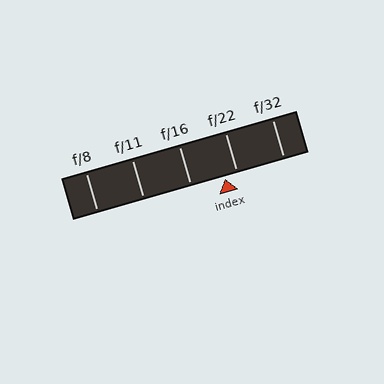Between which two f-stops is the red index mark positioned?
The index mark is between f/16 and f/22.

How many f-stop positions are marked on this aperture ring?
There are 5 f-stop positions marked.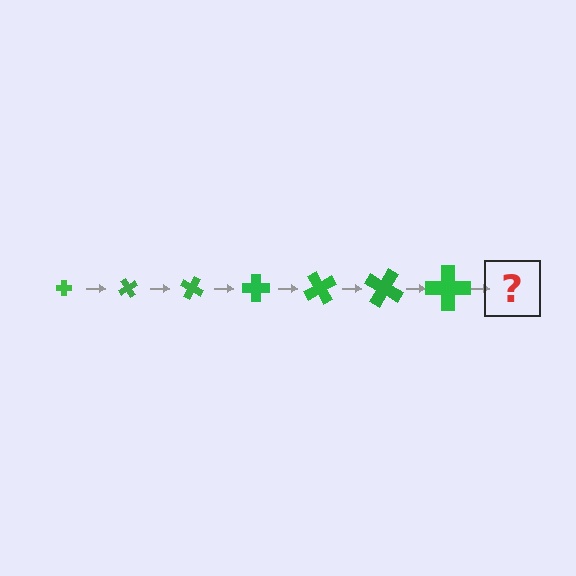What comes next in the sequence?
The next element should be a cross, larger than the previous one and rotated 420 degrees from the start.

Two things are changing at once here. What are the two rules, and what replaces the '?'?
The two rules are that the cross grows larger each step and it rotates 60 degrees each step. The '?' should be a cross, larger than the previous one and rotated 420 degrees from the start.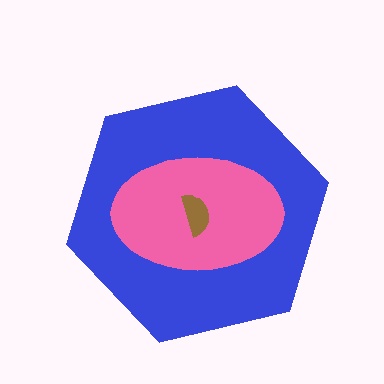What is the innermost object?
The brown semicircle.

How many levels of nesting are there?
3.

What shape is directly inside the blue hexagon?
The pink ellipse.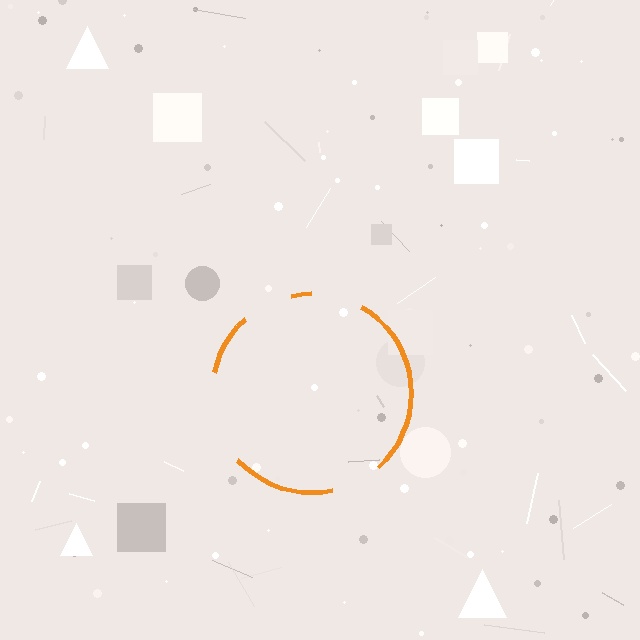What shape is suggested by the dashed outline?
The dashed outline suggests a circle.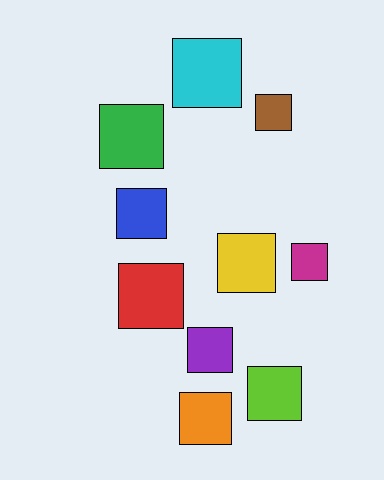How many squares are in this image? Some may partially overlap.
There are 10 squares.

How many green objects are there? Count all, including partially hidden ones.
There is 1 green object.